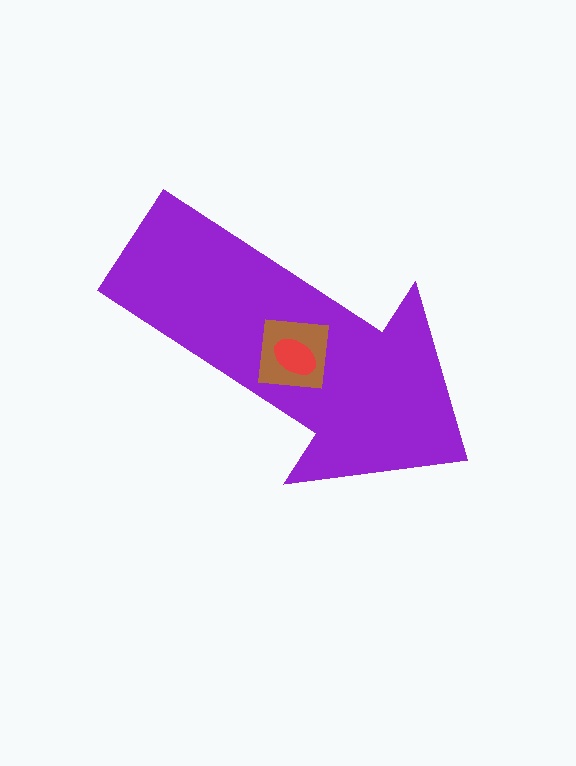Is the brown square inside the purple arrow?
Yes.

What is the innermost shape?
The red ellipse.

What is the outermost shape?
The purple arrow.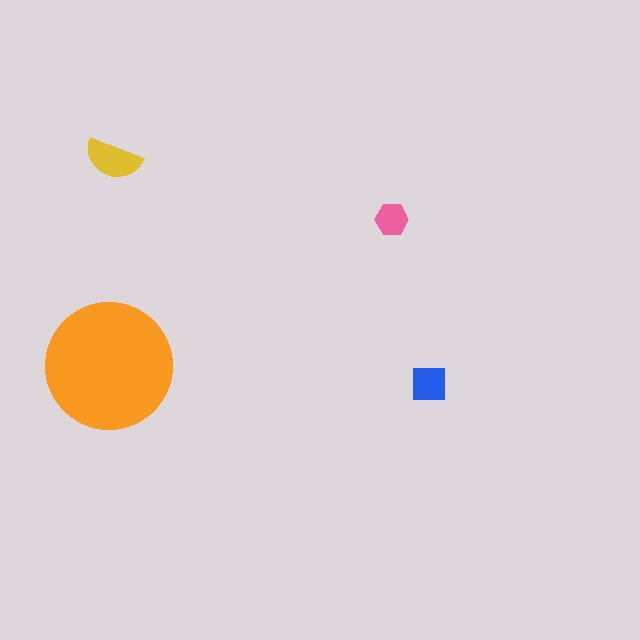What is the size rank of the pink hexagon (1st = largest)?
4th.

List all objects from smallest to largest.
The pink hexagon, the blue square, the yellow semicircle, the orange circle.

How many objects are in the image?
There are 4 objects in the image.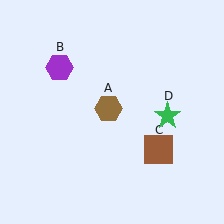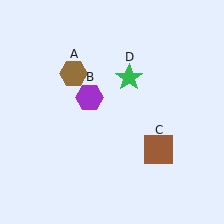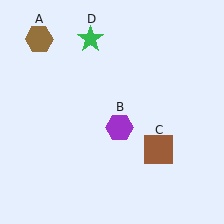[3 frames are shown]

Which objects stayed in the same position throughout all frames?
Brown square (object C) remained stationary.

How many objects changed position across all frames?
3 objects changed position: brown hexagon (object A), purple hexagon (object B), green star (object D).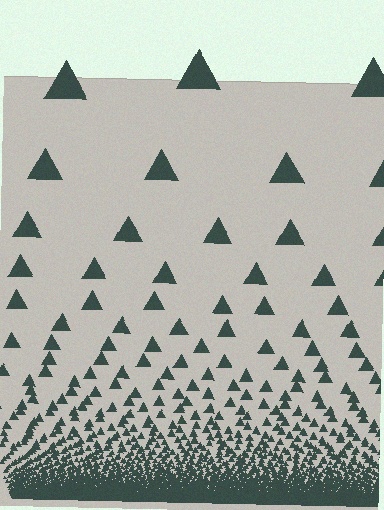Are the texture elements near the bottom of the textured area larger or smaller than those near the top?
Smaller. The gradient is inverted — elements near the bottom are smaller and denser.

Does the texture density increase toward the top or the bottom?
Density increases toward the bottom.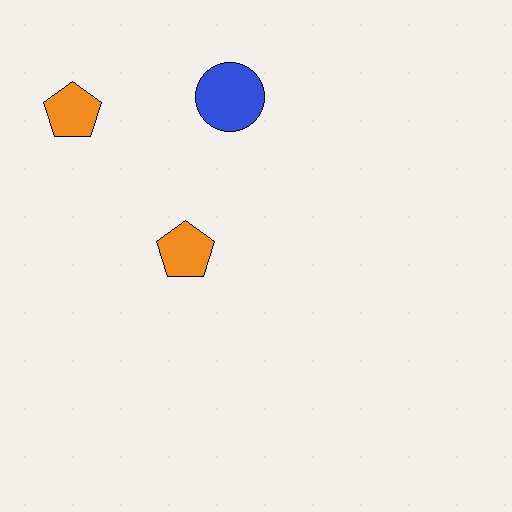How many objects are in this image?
There are 3 objects.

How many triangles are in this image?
There are no triangles.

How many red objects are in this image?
There are no red objects.